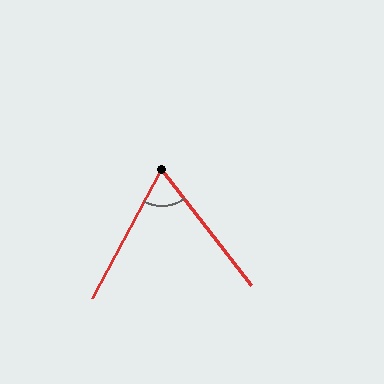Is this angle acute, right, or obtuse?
It is acute.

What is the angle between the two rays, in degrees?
Approximately 66 degrees.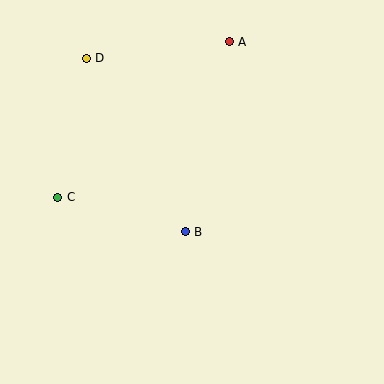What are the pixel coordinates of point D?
Point D is at (86, 58).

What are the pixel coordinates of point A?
Point A is at (229, 42).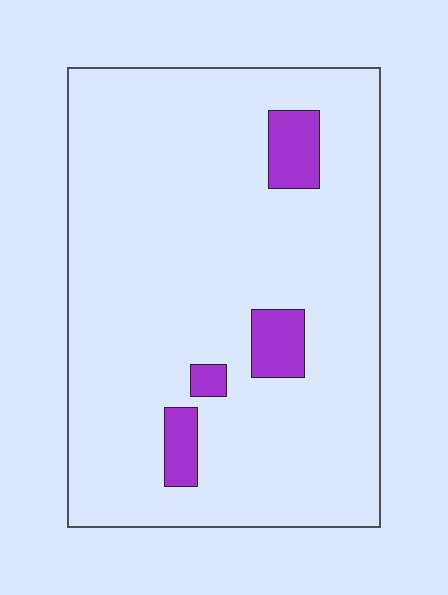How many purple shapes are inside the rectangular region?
4.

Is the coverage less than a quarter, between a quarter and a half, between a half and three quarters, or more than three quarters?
Less than a quarter.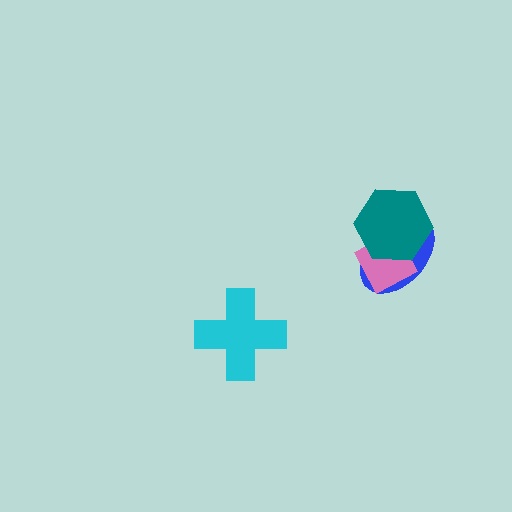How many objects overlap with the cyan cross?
0 objects overlap with the cyan cross.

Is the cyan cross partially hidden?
No, no other shape covers it.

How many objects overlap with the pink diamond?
2 objects overlap with the pink diamond.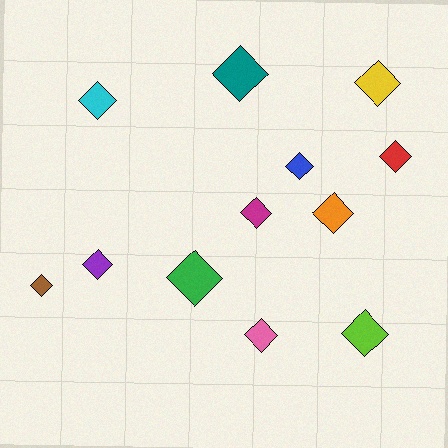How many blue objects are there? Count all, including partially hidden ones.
There is 1 blue object.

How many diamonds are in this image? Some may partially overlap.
There are 12 diamonds.